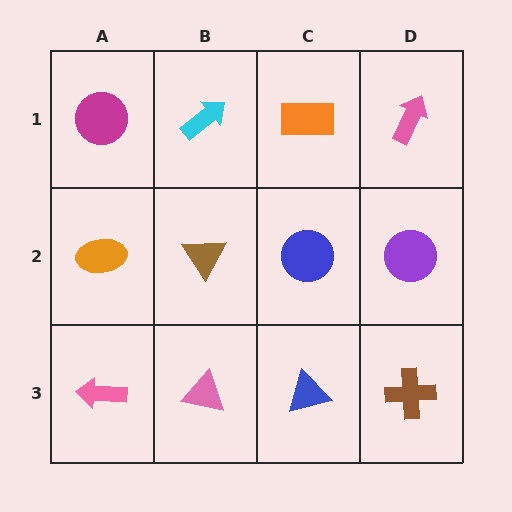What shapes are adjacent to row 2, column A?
A magenta circle (row 1, column A), a pink arrow (row 3, column A), a brown triangle (row 2, column B).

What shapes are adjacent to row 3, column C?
A blue circle (row 2, column C), a pink triangle (row 3, column B), a brown cross (row 3, column D).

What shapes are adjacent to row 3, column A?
An orange ellipse (row 2, column A), a pink triangle (row 3, column B).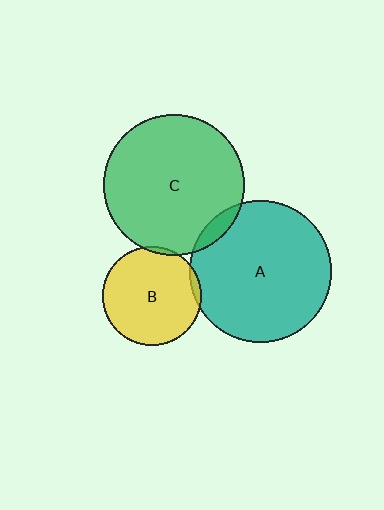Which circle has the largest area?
Circle A (teal).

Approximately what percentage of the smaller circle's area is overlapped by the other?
Approximately 5%.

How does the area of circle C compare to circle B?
Approximately 2.0 times.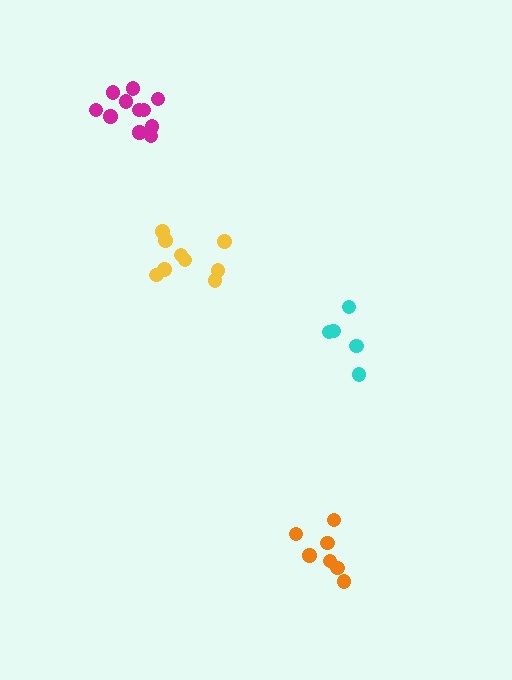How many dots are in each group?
Group 1: 5 dots, Group 2: 11 dots, Group 3: 7 dots, Group 4: 9 dots (32 total).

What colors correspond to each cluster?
The clusters are colored: cyan, magenta, orange, yellow.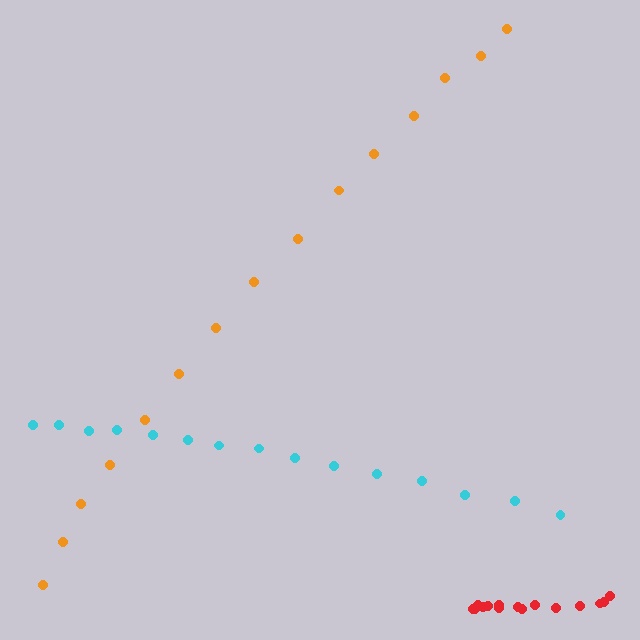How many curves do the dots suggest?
There are 3 distinct paths.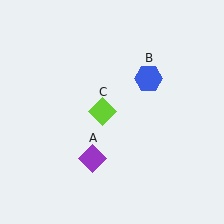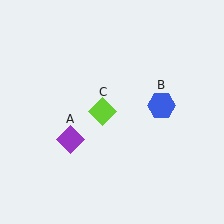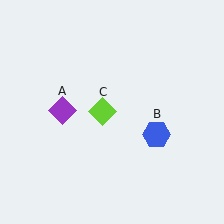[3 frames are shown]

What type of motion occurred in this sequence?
The purple diamond (object A), blue hexagon (object B) rotated clockwise around the center of the scene.